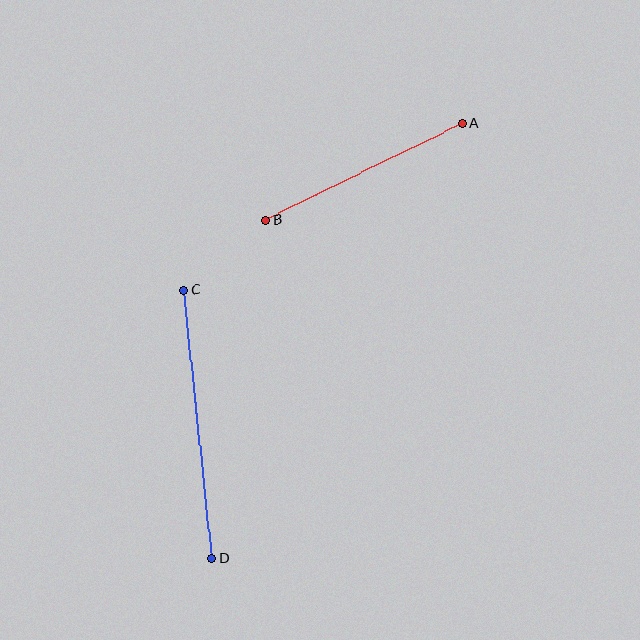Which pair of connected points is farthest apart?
Points C and D are farthest apart.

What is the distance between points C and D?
The distance is approximately 270 pixels.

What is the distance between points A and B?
The distance is approximately 218 pixels.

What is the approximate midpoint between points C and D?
The midpoint is at approximately (198, 424) pixels.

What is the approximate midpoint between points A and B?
The midpoint is at approximately (364, 172) pixels.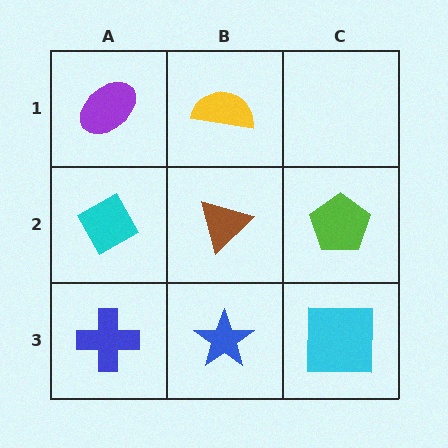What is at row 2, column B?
A brown triangle.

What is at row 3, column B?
A blue star.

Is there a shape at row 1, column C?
No, that cell is empty.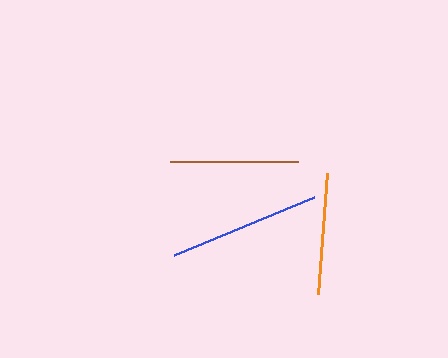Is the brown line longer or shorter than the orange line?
The brown line is longer than the orange line.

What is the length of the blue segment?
The blue segment is approximately 151 pixels long.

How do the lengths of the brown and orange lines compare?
The brown and orange lines are approximately the same length.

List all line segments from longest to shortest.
From longest to shortest: blue, brown, orange.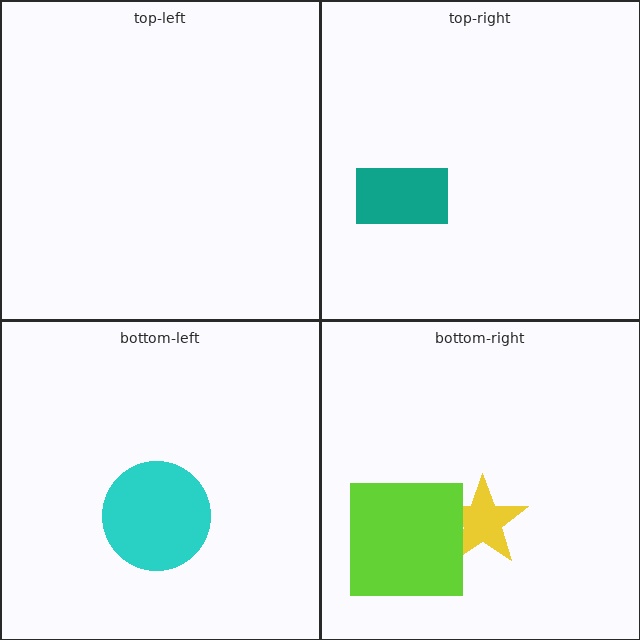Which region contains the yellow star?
The bottom-right region.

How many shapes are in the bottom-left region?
1.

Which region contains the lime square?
The bottom-right region.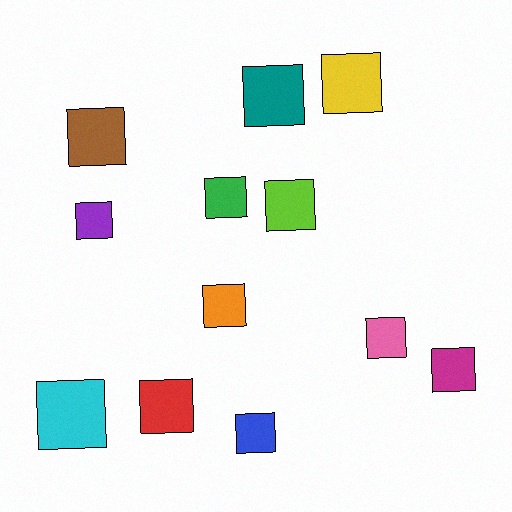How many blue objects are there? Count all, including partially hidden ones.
There is 1 blue object.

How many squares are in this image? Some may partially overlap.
There are 12 squares.